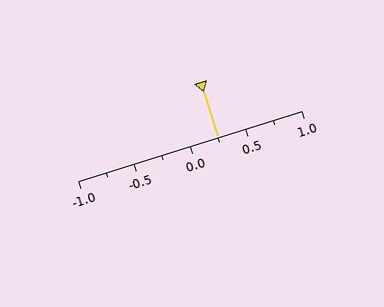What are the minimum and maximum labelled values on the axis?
The axis runs from -1.0 to 1.0.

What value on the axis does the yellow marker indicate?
The marker indicates approximately 0.25.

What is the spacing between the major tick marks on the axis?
The major ticks are spaced 0.5 apart.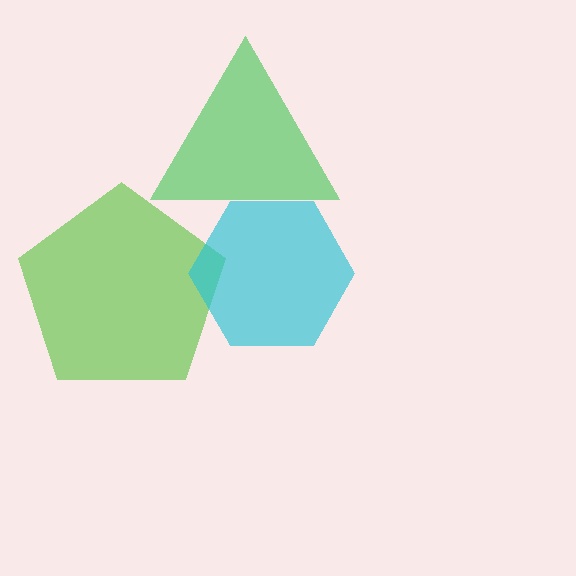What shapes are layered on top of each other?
The layered shapes are: a lime pentagon, a green triangle, a cyan hexagon.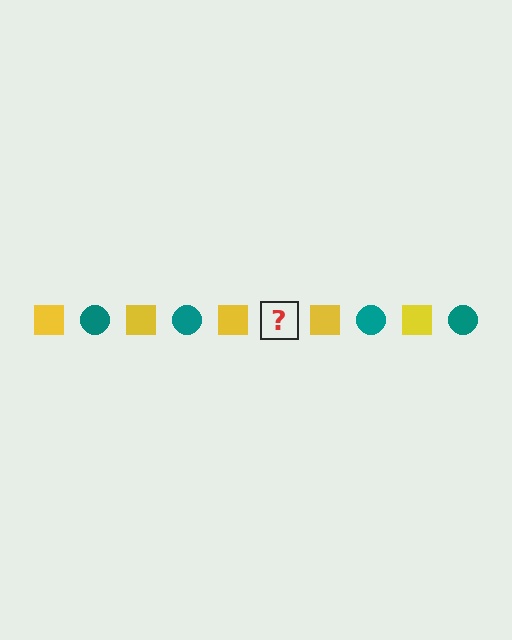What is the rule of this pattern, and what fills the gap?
The rule is that the pattern alternates between yellow square and teal circle. The gap should be filled with a teal circle.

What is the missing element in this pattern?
The missing element is a teal circle.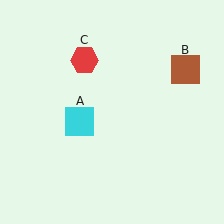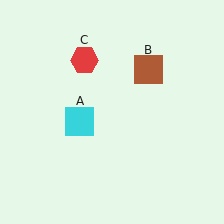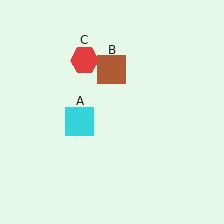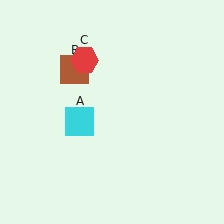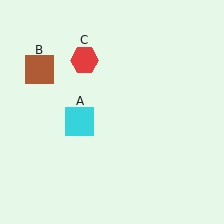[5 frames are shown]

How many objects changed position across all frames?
1 object changed position: brown square (object B).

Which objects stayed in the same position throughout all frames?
Cyan square (object A) and red hexagon (object C) remained stationary.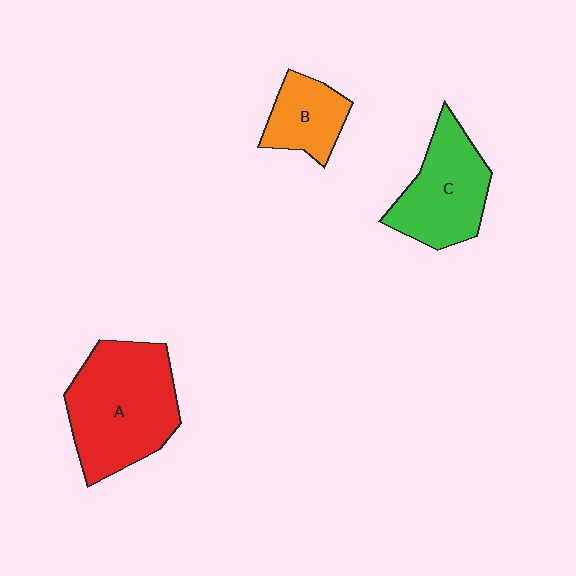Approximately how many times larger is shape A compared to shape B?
Approximately 2.3 times.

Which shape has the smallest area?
Shape B (orange).